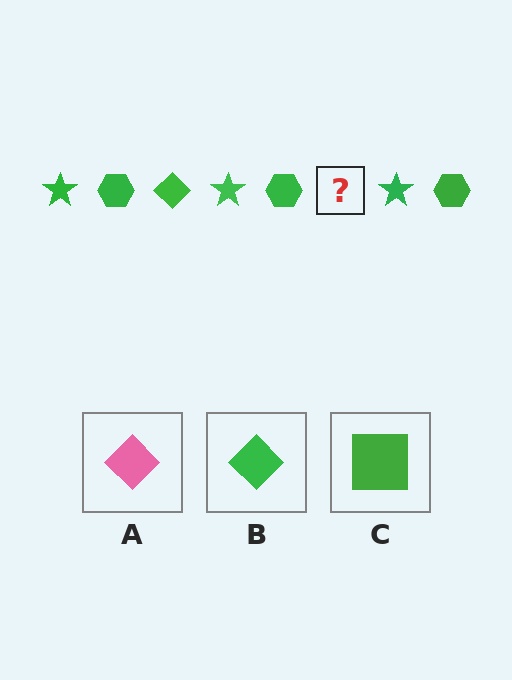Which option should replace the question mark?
Option B.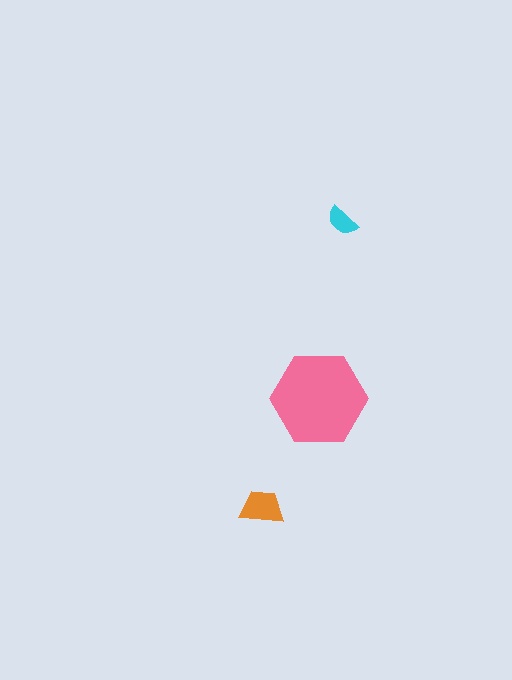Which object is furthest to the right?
The cyan semicircle is rightmost.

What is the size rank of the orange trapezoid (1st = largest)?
2nd.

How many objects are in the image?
There are 3 objects in the image.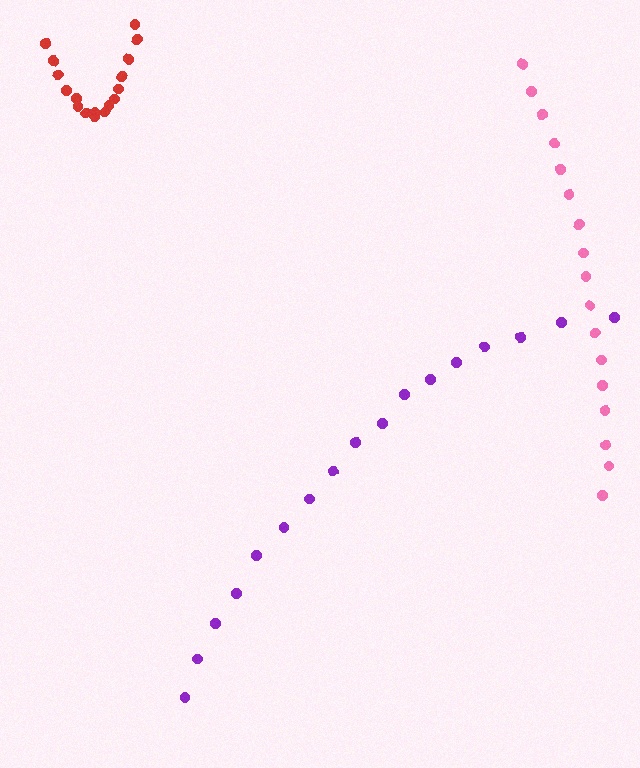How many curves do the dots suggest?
There are 3 distinct paths.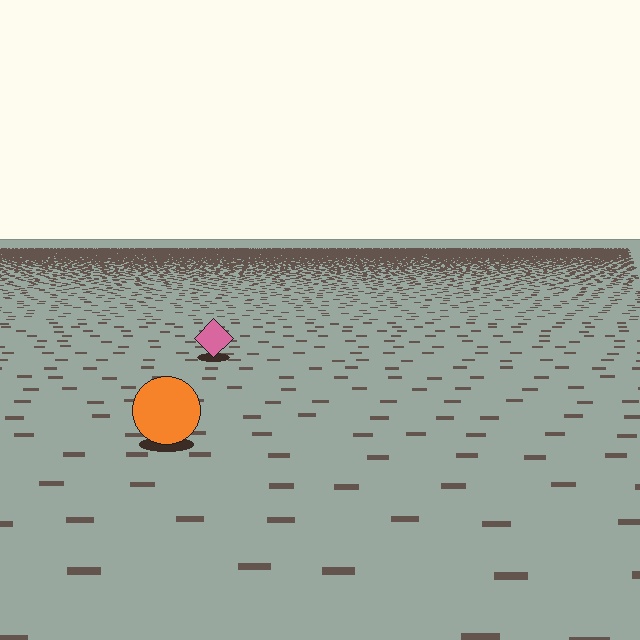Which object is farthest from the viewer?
The pink diamond is farthest from the viewer. It appears smaller and the ground texture around it is denser.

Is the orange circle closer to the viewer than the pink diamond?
Yes. The orange circle is closer — you can tell from the texture gradient: the ground texture is coarser near it.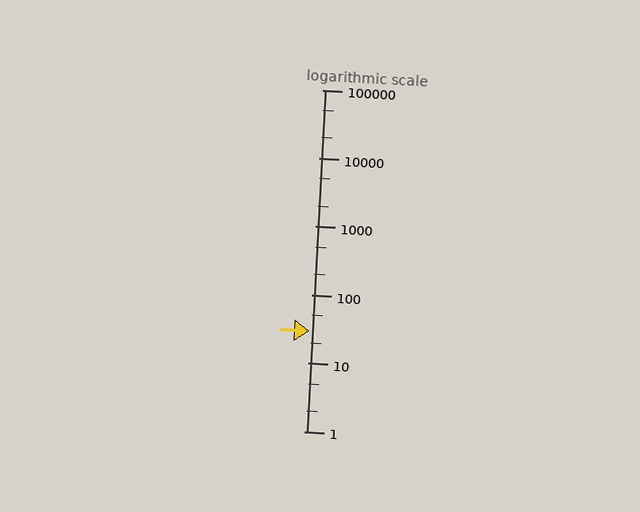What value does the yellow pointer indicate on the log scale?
The pointer indicates approximately 29.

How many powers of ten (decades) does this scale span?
The scale spans 5 decades, from 1 to 100000.